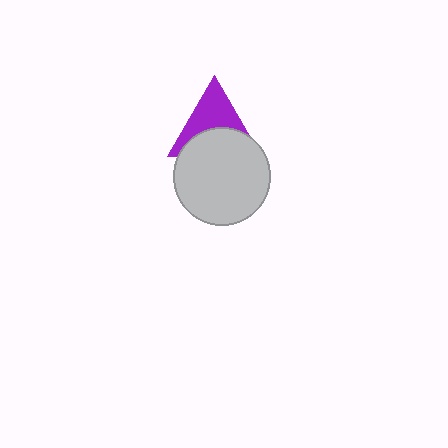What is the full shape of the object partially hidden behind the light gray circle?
The partially hidden object is a purple triangle.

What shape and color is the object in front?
The object in front is a light gray circle.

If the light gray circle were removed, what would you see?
You would see the complete purple triangle.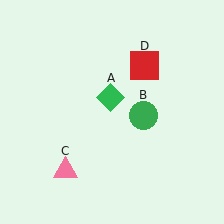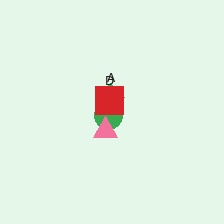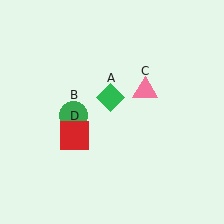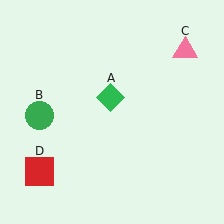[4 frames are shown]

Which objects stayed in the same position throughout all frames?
Green diamond (object A) remained stationary.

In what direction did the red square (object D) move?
The red square (object D) moved down and to the left.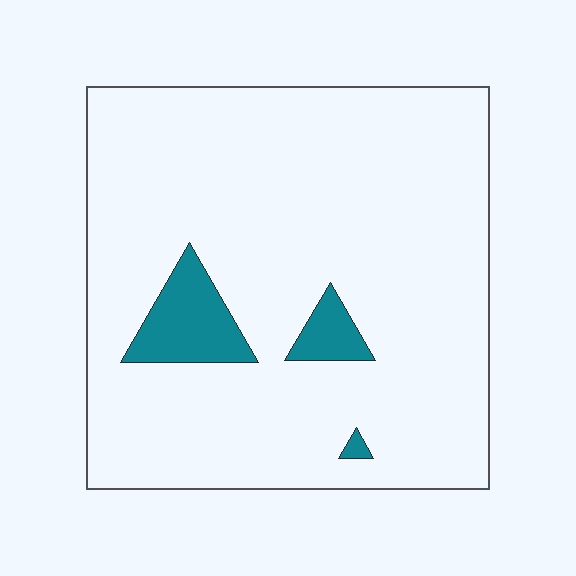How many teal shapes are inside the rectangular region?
3.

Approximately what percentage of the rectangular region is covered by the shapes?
Approximately 10%.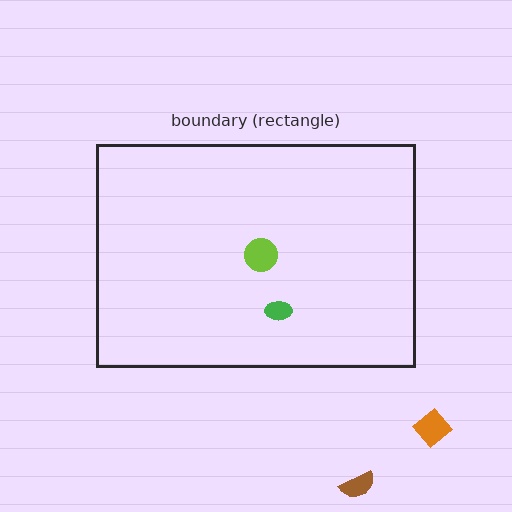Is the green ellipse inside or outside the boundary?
Inside.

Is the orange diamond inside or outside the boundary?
Outside.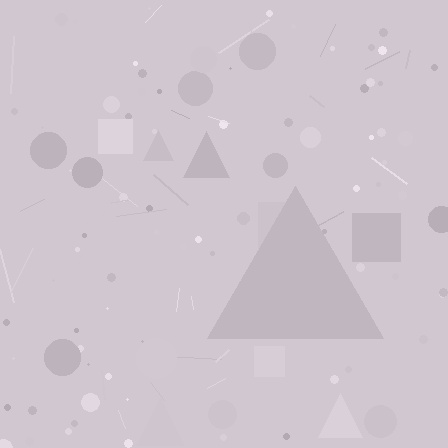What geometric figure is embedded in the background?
A triangle is embedded in the background.